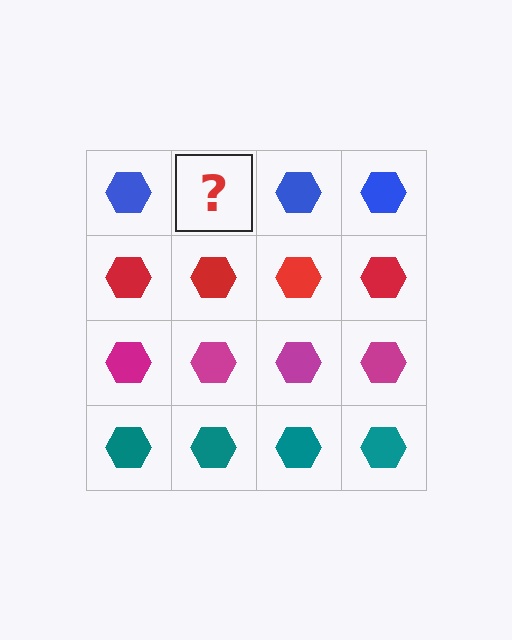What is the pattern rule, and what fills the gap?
The rule is that each row has a consistent color. The gap should be filled with a blue hexagon.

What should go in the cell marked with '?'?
The missing cell should contain a blue hexagon.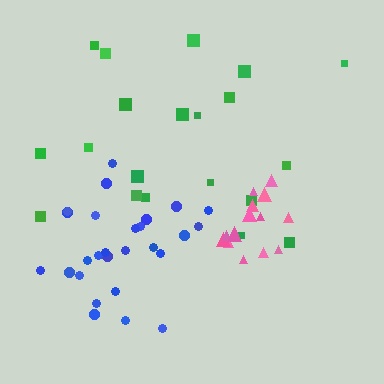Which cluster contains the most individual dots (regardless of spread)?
Blue (27).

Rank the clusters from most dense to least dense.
pink, blue, green.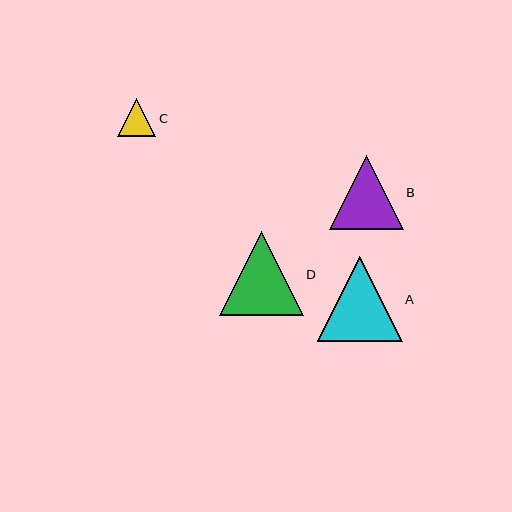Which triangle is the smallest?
Triangle C is the smallest with a size of approximately 38 pixels.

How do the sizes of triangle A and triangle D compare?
Triangle A and triangle D are approximately the same size.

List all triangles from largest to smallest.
From largest to smallest: A, D, B, C.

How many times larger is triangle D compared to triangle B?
Triangle D is approximately 1.1 times the size of triangle B.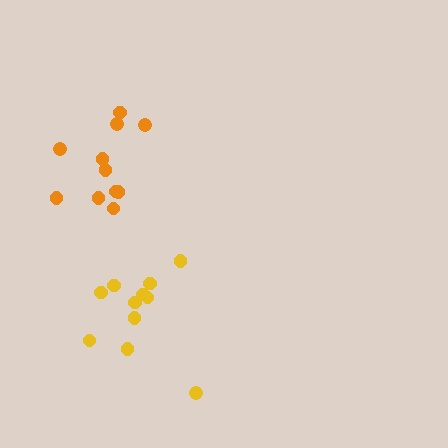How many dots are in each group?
Group 1: 11 dots, Group 2: 11 dots (22 total).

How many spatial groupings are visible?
There are 2 spatial groupings.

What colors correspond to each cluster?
The clusters are colored: orange, yellow.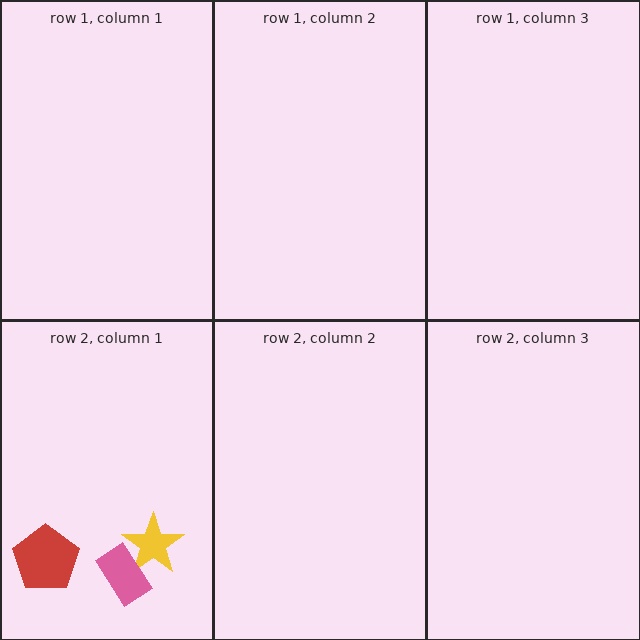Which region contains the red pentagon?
The row 2, column 1 region.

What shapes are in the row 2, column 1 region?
The yellow star, the pink rectangle, the red pentagon.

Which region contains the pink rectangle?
The row 2, column 1 region.